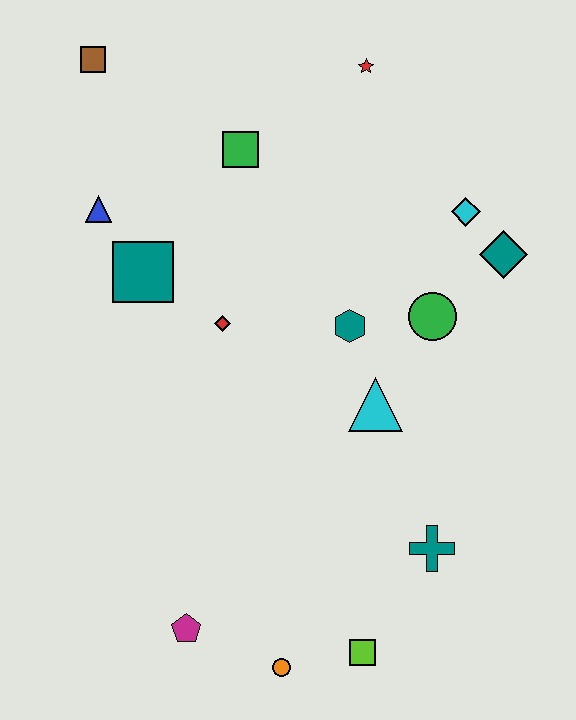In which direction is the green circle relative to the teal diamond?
The green circle is to the left of the teal diamond.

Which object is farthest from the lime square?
The brown square is farthest from the lime square.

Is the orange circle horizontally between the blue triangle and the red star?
Yes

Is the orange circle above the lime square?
No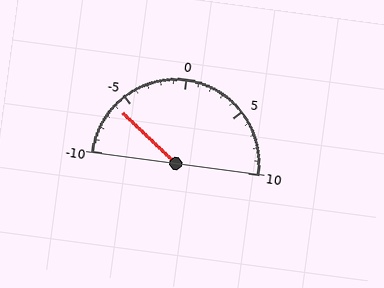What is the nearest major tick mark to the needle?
The nearest major tick mark is -5.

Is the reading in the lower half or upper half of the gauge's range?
The reading is in the lower half of the range (-10 to 10).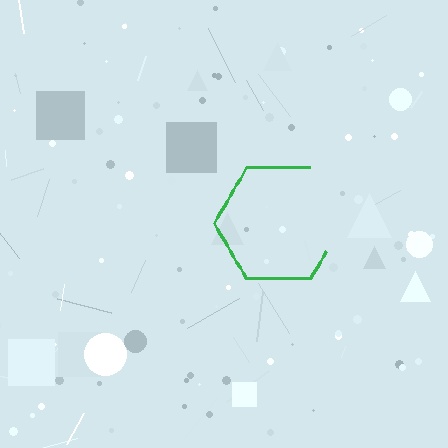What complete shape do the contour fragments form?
The contour fragments form a hexagon.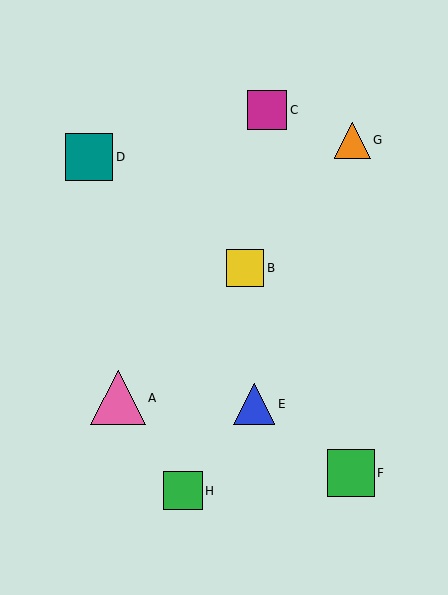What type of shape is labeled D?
Shape D is a teal square.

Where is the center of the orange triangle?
The center of the orange triangle is at (353, 140).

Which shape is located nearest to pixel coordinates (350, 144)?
The orange triangle (labeled G) at (353, 140) is nearest to that location.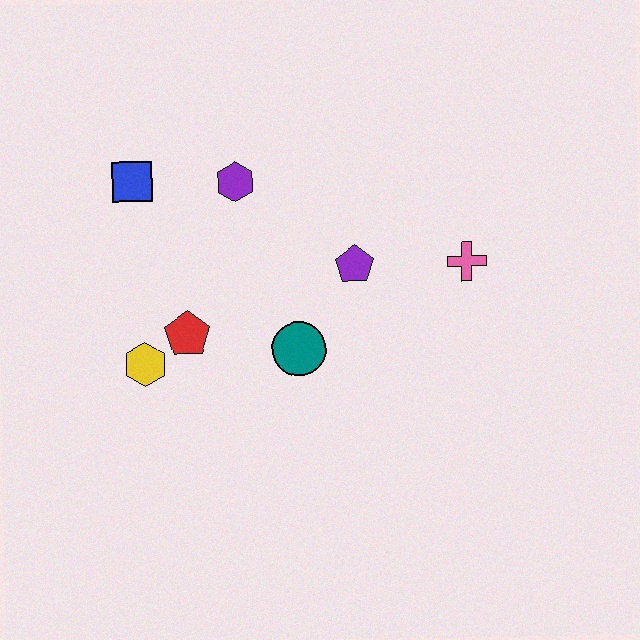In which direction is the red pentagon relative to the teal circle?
The red pentagon is to the left of the teal circle.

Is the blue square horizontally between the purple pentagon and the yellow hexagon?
No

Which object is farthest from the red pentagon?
The pink cross is farthest from the red pentagon.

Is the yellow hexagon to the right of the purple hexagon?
No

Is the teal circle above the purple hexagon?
No